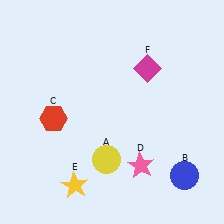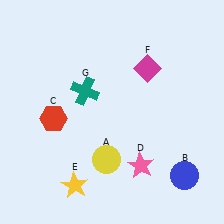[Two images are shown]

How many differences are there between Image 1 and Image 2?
There is 1 difference between the two images.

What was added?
A teal cross (G) was added in Image 2.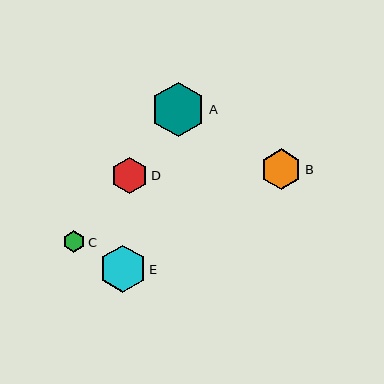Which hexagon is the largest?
Hexagon A is the largest with a size of approximately 54 pixels.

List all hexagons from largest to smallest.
From largest to smallest: A, E, B, D, C.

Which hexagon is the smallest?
Hexagon C is the smallest with a size of approximately 22 pixels.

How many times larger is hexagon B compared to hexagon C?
Hexagon B is approximately 1.9 times the size of hexagon C.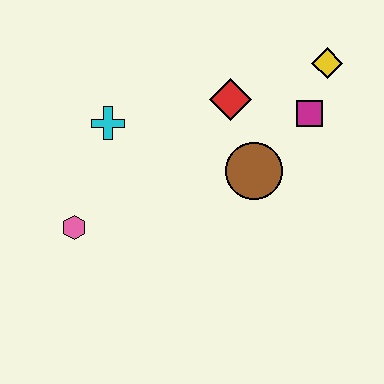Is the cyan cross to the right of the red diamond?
No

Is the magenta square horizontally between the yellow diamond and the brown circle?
Yes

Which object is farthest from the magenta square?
The pink hexagon is farthest from the magenta square.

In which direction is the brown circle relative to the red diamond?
The brown circle is below the red diamond.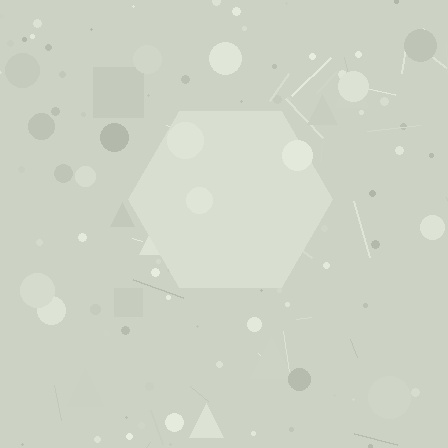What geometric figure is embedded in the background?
A hexagon is embedded in the background.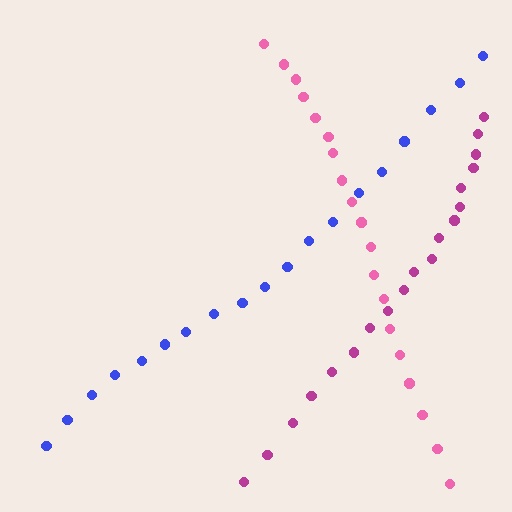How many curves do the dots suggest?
There are 3 distinct paths.